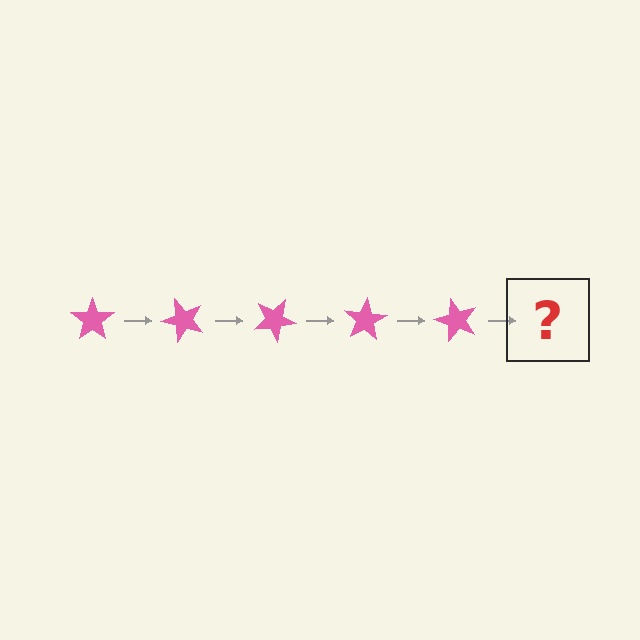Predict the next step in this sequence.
The next step is a pink star rotated 250 degrees.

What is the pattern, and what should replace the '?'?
The pattern is that the star rotates 50 degrees each step. The '?' should be a pink star rotated 250 degrees.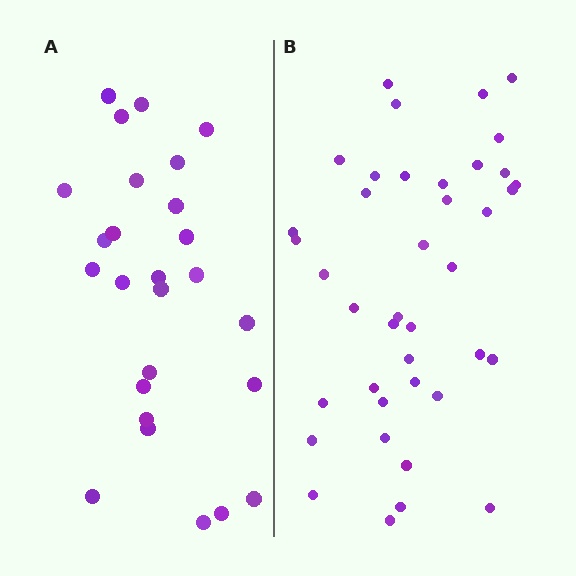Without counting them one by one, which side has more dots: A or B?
Region B (the right region) has more dots.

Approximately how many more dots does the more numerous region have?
Region B has approximately 15 more dots than region A.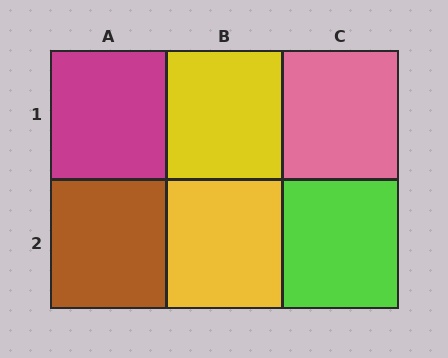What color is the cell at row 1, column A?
Magenta.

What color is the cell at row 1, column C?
Pink.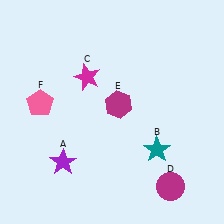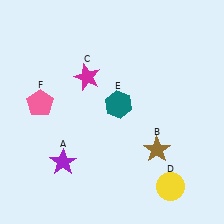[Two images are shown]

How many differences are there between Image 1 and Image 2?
There are 3 differences between the two images.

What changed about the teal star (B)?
In Image 1, B is teal. In Image 2, it changed to brown.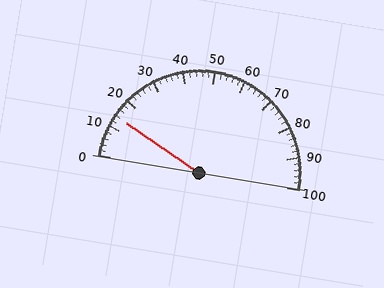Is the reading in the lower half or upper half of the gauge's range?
The reading is in the lower half of the range (0 to 100).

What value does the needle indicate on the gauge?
The needle indicates approximately 14.